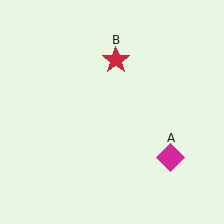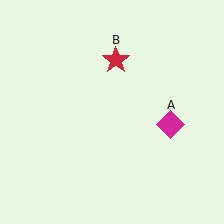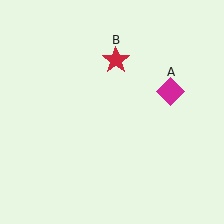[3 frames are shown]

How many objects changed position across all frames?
1 object changed position: magenta diamond (object A).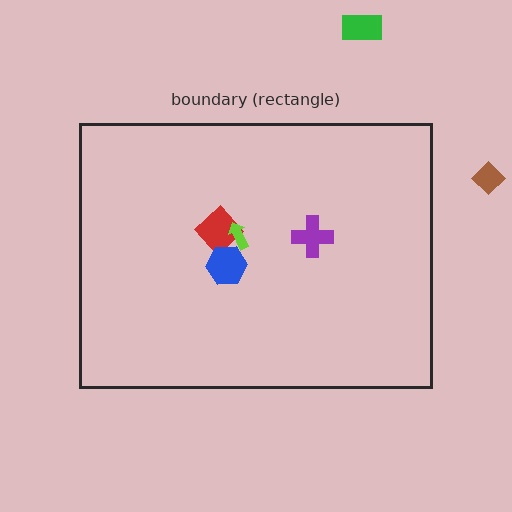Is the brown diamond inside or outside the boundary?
Outside.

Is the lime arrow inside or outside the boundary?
Inside.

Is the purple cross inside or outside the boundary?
Inside.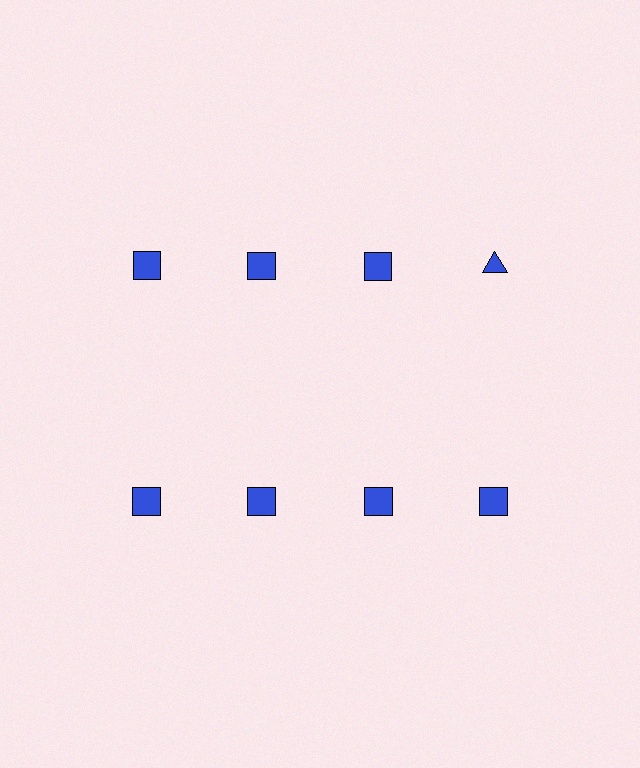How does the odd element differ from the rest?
It has a different shape: triangle instead of square.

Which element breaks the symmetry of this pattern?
The blue triangle in the top row, second from right column breaks the symmetry. All other shapes are blue squares.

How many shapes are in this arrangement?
There are 8 shapes arranged in a grid pattern.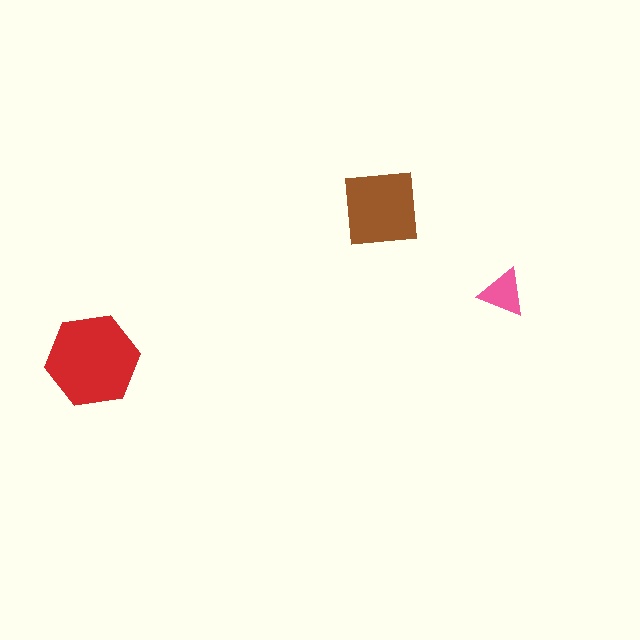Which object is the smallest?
The pink triangle.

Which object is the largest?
The red hexagon.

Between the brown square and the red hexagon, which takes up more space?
The red hexagon.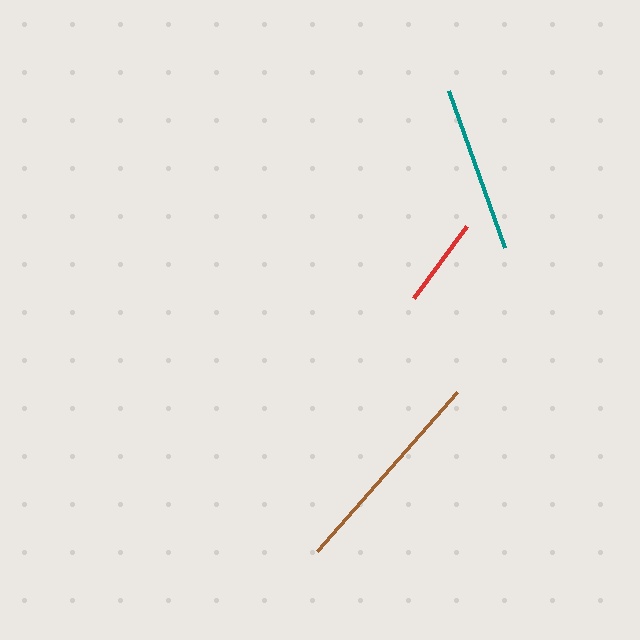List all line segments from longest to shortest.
From longest to shortest: brown, teal, red.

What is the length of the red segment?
The red segment is approximately 89 pixels long.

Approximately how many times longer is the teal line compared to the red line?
The teal line is approximately 1.9 times the length of the red line.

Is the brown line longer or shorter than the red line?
The brown line is longer than the red line.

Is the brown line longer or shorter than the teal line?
The brown line is longer than the teal line.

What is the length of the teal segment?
The teal segment is approximately 166 pixels long.